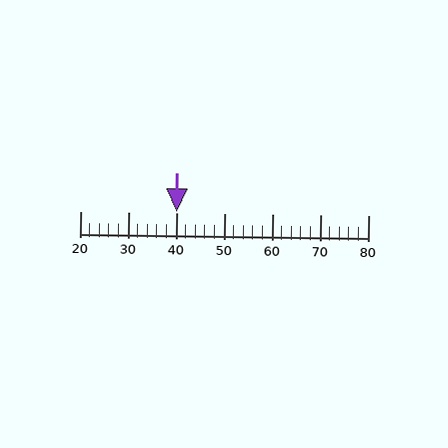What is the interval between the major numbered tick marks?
The major tick marks are spaced 10 units apart.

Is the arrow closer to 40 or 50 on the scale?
The arrow is closer to 40.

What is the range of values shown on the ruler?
The ruler shows values from 20 to 80.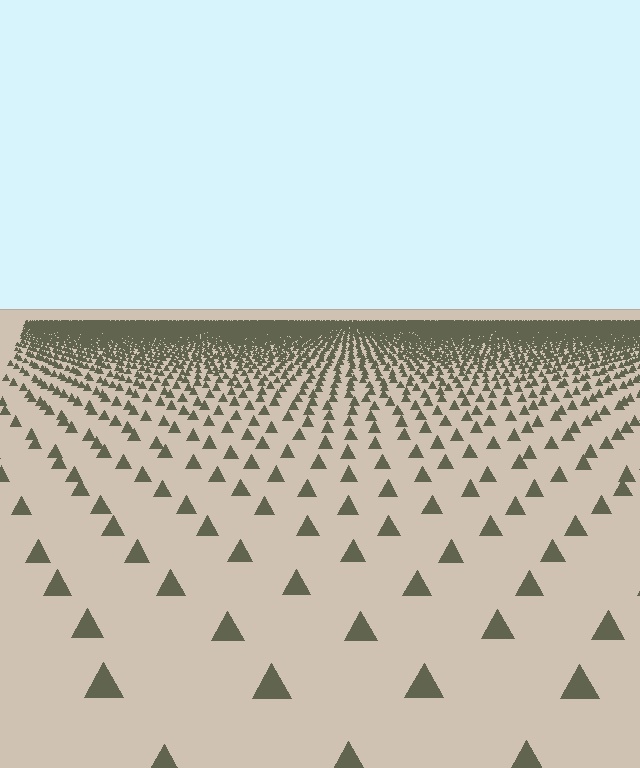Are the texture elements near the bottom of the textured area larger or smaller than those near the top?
Larger. Near the bottom, elements are closer to the viewer and appear at a bigger on-screen size.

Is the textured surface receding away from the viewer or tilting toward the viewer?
The surface is receding away from the viewer. Texture elements get smaller and denser toward the top.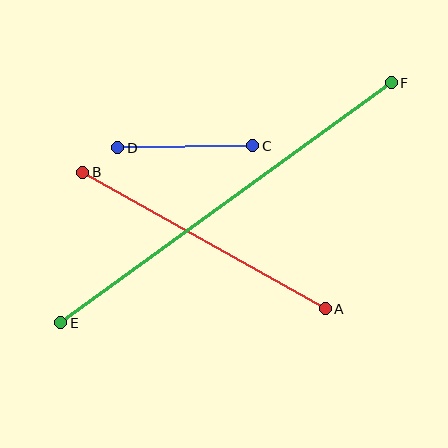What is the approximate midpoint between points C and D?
The midpoint is at approximately (185, 147) pixels.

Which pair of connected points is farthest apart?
Points E and F are farthest apart.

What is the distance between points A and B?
The distance is approximately 278 pixels.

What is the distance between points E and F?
The distance is approximately 408 pixels.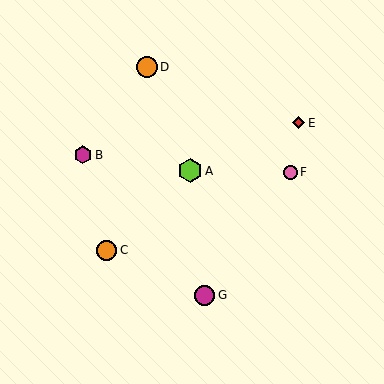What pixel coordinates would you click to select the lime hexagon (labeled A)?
Click at (190, 171) to select the lime hexagon A.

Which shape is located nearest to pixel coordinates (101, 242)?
The orange circle (labeled C) at (107, 250) is nearest to that location.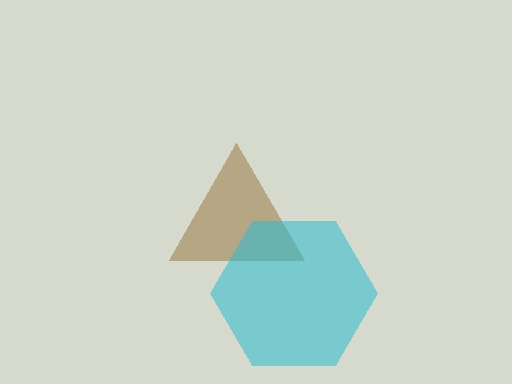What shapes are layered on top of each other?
The layered shapes are: a brown triangle, a cyan hexagon.